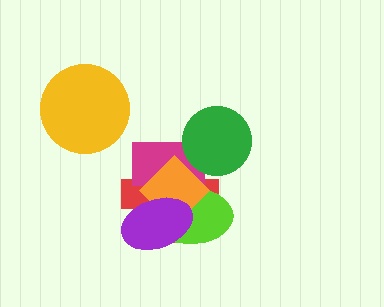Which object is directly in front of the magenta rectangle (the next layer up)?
The lime ellipse is directly in front of the magenta rectangle.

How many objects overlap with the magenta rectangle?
5 objects overlap with the magenta rectangle.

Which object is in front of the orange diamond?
The purple ellipse is in front of the orange diamond.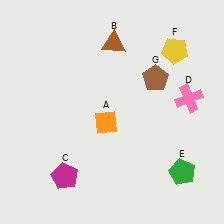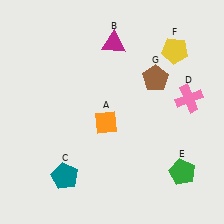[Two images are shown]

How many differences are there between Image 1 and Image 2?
There are 2 differences between the two images.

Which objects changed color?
B changed from brown to magenta. C changed from magenta to teal.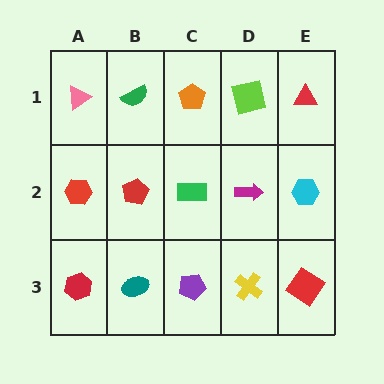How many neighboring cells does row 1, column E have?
2.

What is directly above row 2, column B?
A green semicircle.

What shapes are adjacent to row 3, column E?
A cyan hexagon (row 2, column E), a yellow cross (row 3, column D).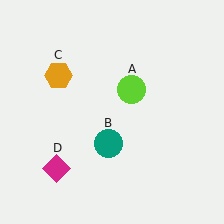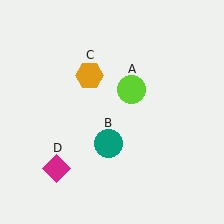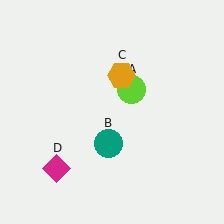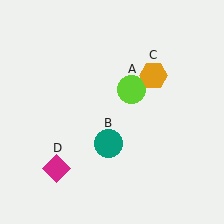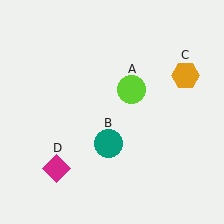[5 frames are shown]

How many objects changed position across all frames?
1 object changed position: orange hexagon (object C).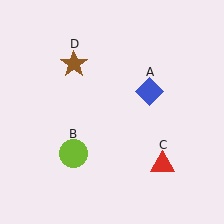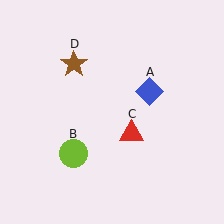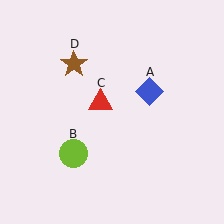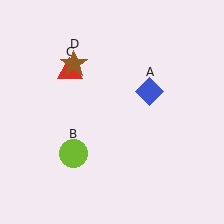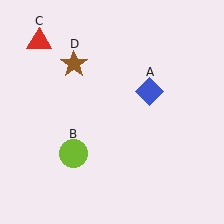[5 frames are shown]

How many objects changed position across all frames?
1 object changed position: red triangle (object C).